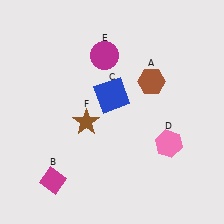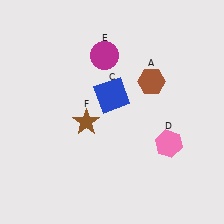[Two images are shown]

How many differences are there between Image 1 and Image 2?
There is 1 difference between the two images.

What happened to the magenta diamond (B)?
The magenta diamond (B) was removed in Image 2. It was in the bottom-left area of Image 1.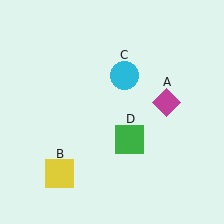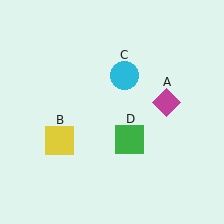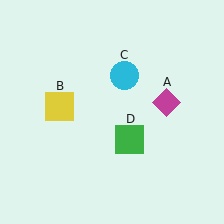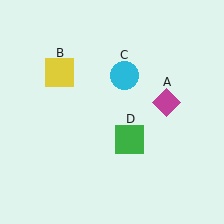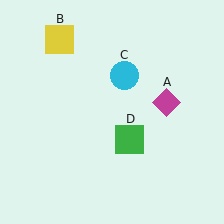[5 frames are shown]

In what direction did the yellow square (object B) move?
The yellow square (object B) moved up.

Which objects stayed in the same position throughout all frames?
Magenta diamond (object A) and cyan circle (object C) and green square (object D) remained stationary.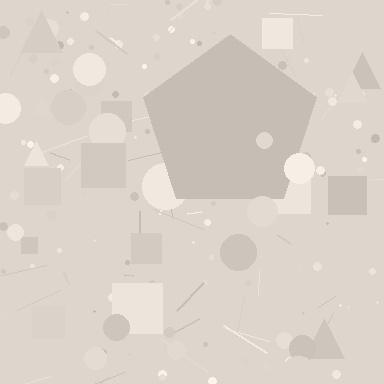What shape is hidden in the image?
A pentagon is hidden in the image.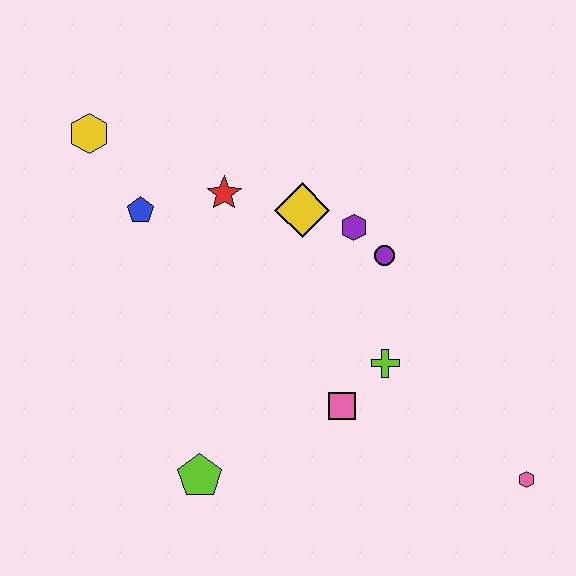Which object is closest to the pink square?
The lime cross is closest to the pink square.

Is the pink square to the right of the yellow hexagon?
Yes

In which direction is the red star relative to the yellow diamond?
The red star is to the left of the yellow diamond.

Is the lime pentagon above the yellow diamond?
No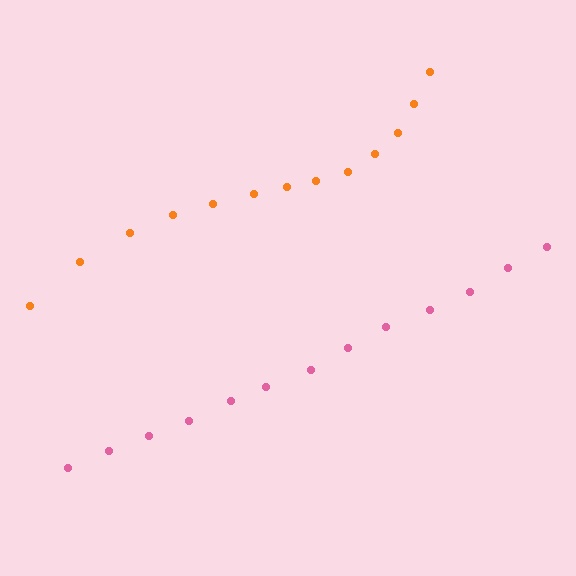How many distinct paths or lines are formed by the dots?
There are 2 distinct paths.